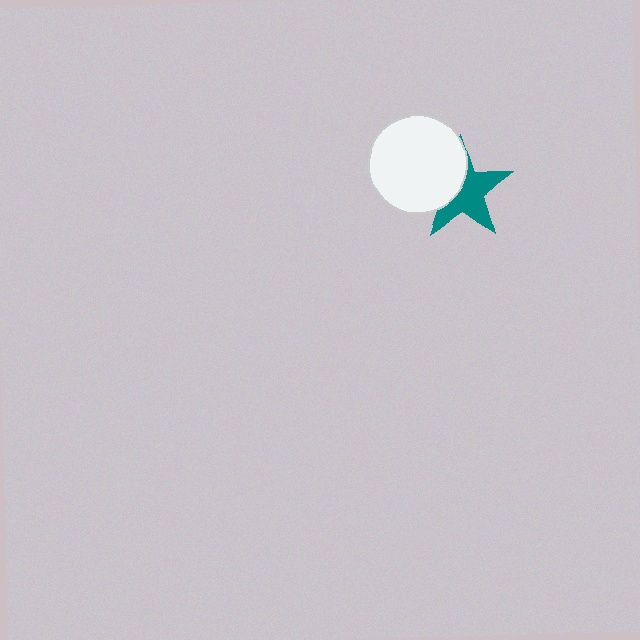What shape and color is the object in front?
The object in front is a white circle.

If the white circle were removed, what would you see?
You would see the complete teal star.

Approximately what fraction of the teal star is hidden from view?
Roughly 40% of the teal star is hidden behind the white circle.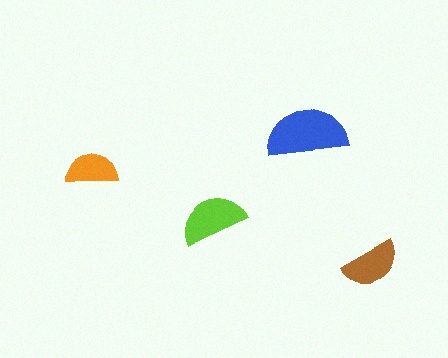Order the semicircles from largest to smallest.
the blue one, the lime one, the brown one, the orange one.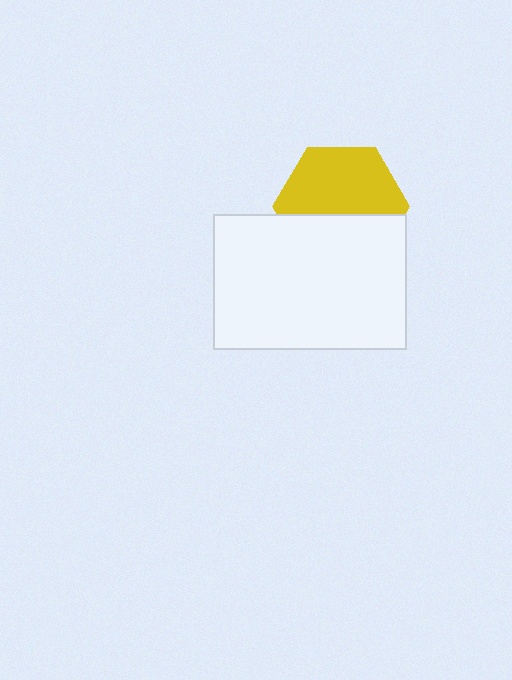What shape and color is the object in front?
The object in front is a white rectangle.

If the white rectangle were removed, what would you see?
You would see the complete yellow hexagon.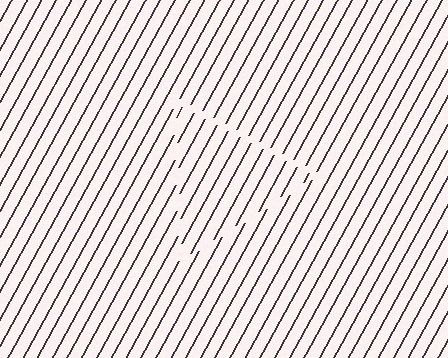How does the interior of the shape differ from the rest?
The interior of the shape contains the same grating, shifted by half a period — the contour is defined by the phase discontinuity where line-ends from the inner and outer gratings abut.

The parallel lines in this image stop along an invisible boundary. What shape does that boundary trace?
An illusory triangle. The interior of the shape contains the same grating, shifted by half a period — the contour is defined by the phase discontinuity where line-ends from the inner and outer gratings abut.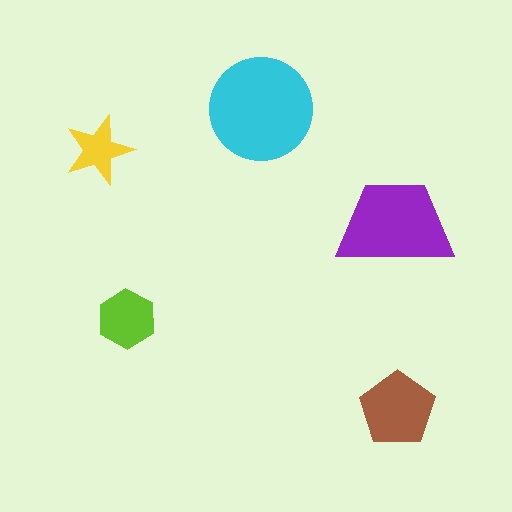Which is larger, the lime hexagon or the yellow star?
The lime hexagon.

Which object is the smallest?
The yellow star.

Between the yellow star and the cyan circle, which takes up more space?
The cyan circle.